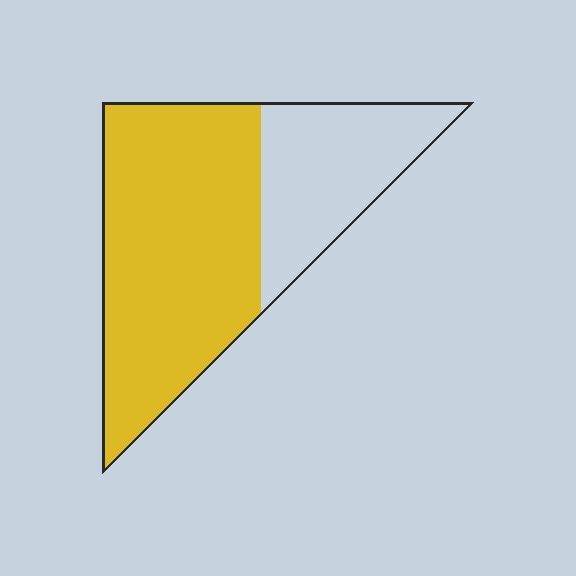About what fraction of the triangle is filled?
About two thirds (2/3).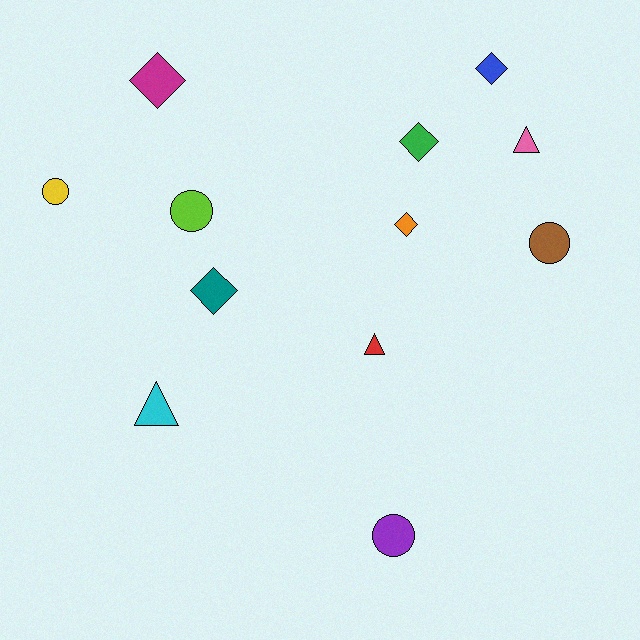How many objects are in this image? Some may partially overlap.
There are 12 objects.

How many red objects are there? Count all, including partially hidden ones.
There is 1 red object.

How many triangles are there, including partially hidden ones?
There are 3 triangles.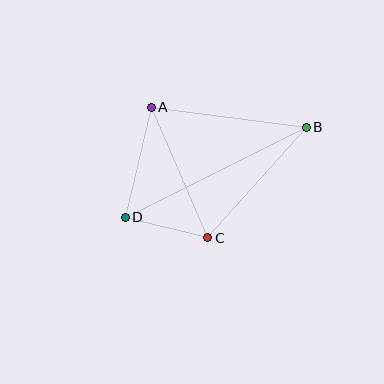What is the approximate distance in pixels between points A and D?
The distance between A and D is approximately 113 pixels.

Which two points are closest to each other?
Points C and D are closest to each other.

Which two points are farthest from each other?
Points B and D are farthest from each other.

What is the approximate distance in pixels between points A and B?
The distance between A and B is approximately 156 pixels.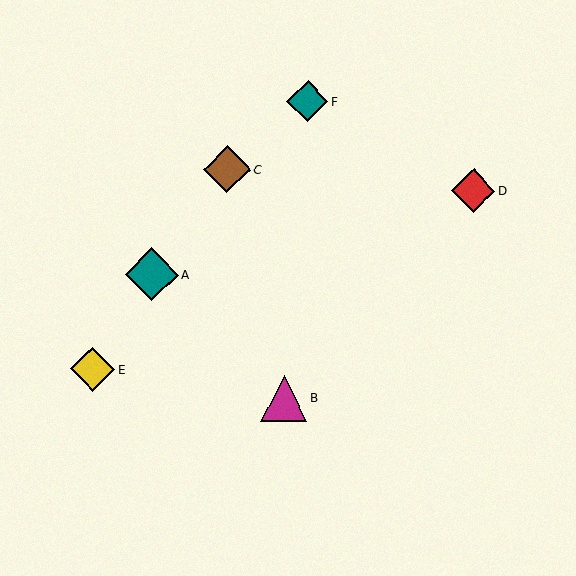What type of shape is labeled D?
Shape D is a red diamond.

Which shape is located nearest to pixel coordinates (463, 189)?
The red diamond (labeled D) at (473, 191) is nearest to that location.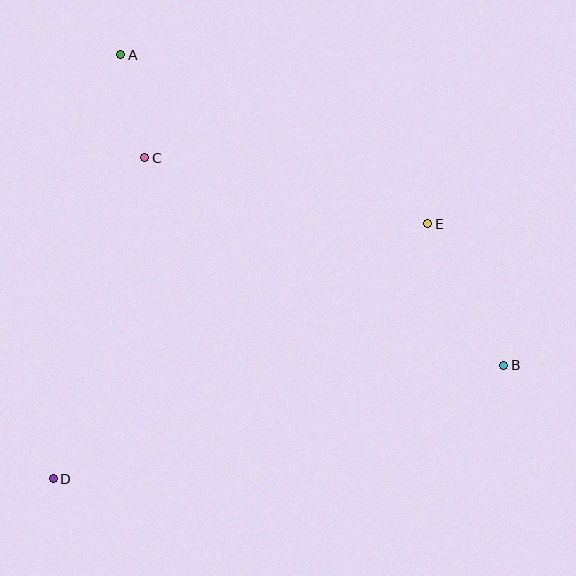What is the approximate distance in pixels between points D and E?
The distance between D and E is approximately 453 pixels.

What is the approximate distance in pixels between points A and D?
The distance between A and D is approximately 430 pixels.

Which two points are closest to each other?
Points A and C are closest to each other.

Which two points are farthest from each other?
Points A and B are farthest from each other.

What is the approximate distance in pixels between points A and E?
The distance between A and E is approximately 351 pixels.